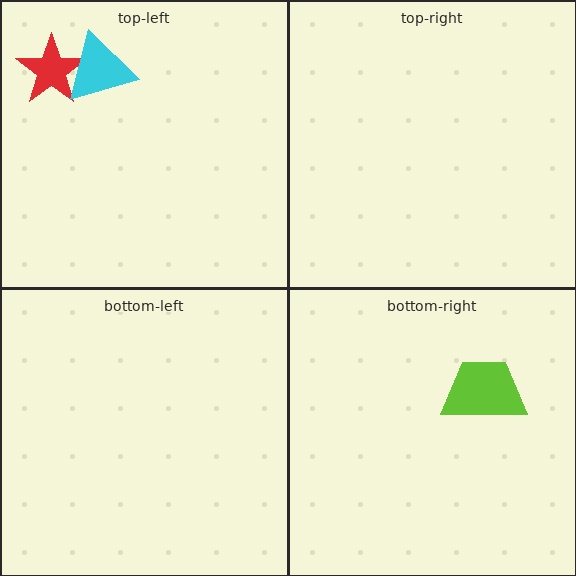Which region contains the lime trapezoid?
The bottom-right region.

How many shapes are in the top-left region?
2.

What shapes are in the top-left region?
The red star, the cyan triangle.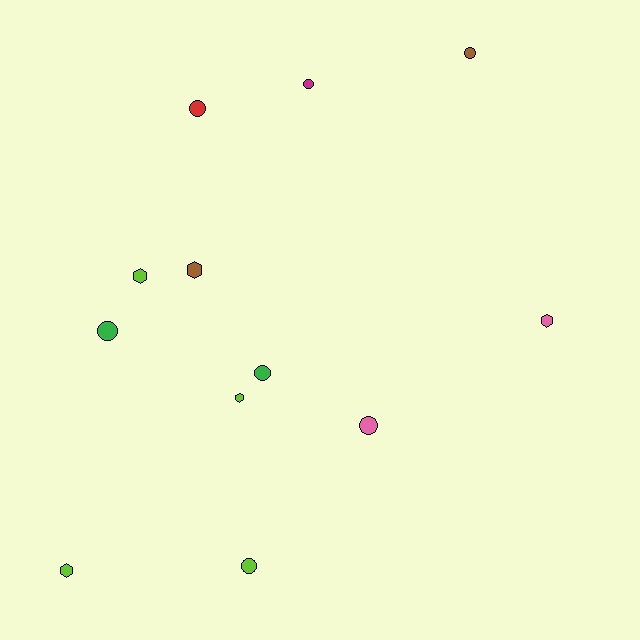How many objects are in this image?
There are 12 objects.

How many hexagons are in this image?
There are 5 hexagons.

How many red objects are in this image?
There is 1 red object.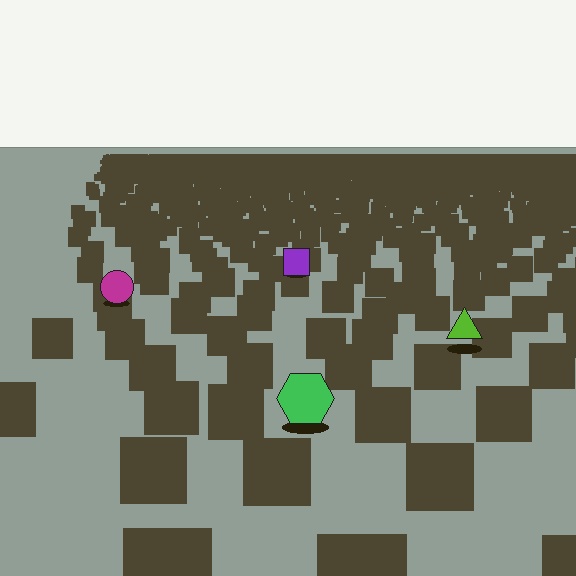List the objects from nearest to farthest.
From nearest to farthest: the green hexagon, the lime triangle, the magenta circle, the purple square.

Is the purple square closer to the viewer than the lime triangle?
No. The lime triangle is closer — you can tell from the texture gradient: the ground texture is coarser near it.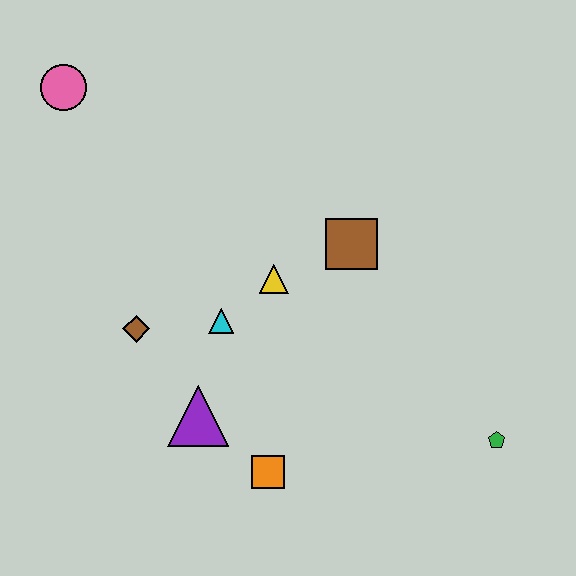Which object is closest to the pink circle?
The brown diamond is closest to the pink circle.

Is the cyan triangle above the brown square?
No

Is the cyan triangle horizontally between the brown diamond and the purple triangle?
No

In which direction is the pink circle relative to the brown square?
The pink circle is to the left of the brown square.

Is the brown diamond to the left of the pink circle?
No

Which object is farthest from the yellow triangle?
The pink circle is farthest from the yellow triangle.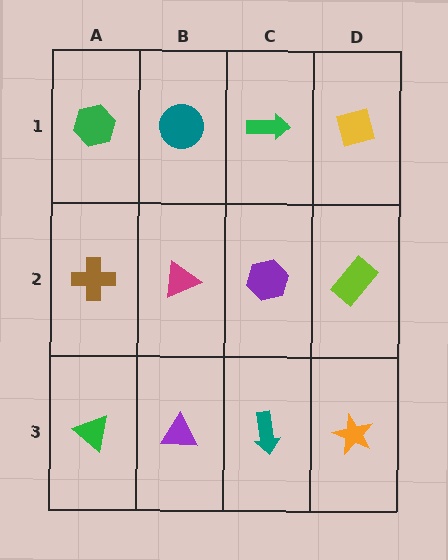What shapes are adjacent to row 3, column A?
A brown cross (row 2, column A), a purple triangle (row 3, column B).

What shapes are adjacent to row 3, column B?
A magenta triangle (row 2, column B), a green triangle (row 3, column A), a teal arrow (row 3, column C).